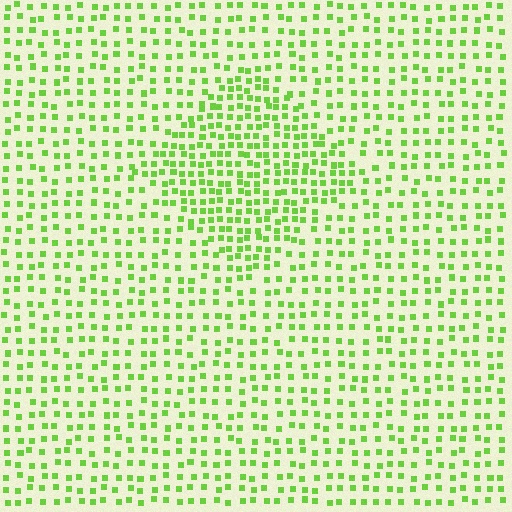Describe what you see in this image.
The image contains small lime elements arranged at two different densities. A diamond-shaped region is visible where the elements are more densely packed than the surrounding area.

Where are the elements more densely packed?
The elements are more densely packed inside the diamond boundary.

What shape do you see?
I see a diamond.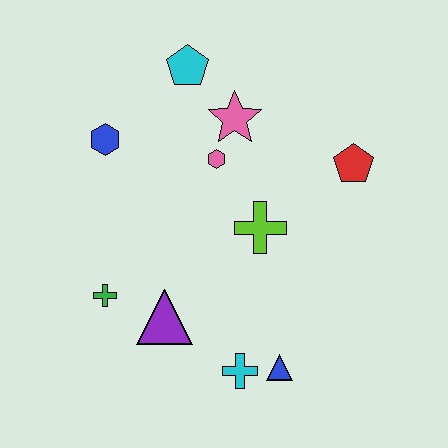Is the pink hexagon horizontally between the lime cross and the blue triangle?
No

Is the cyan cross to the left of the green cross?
No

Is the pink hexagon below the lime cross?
No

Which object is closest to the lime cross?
The pink hexagon is closest to the lime cross.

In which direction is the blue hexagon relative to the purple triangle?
The blue hexagon is above the purple triangle.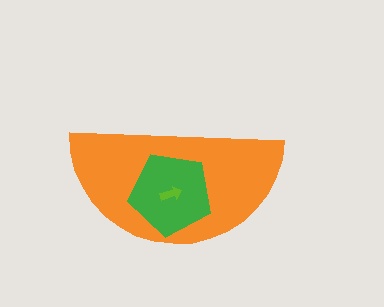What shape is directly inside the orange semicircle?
The green pentagon.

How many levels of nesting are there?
3.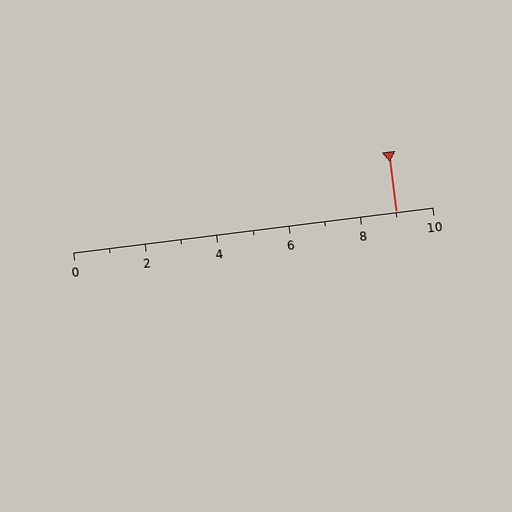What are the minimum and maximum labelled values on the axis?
The axis runs from 0 to 10.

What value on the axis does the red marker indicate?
The marker indicates approximately 9.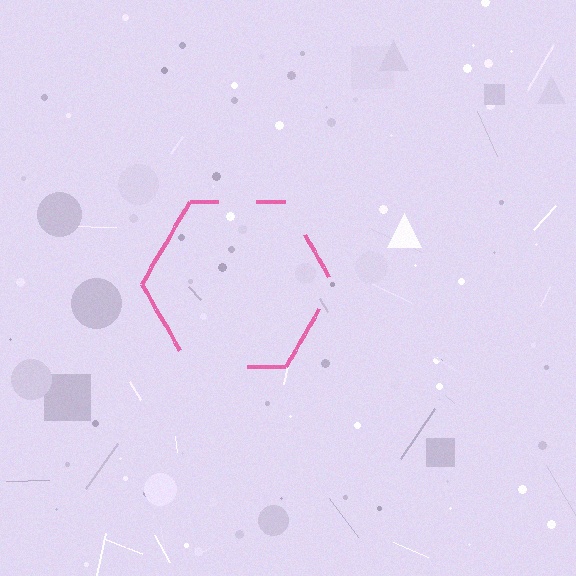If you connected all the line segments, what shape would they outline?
They would outline a hexagon.